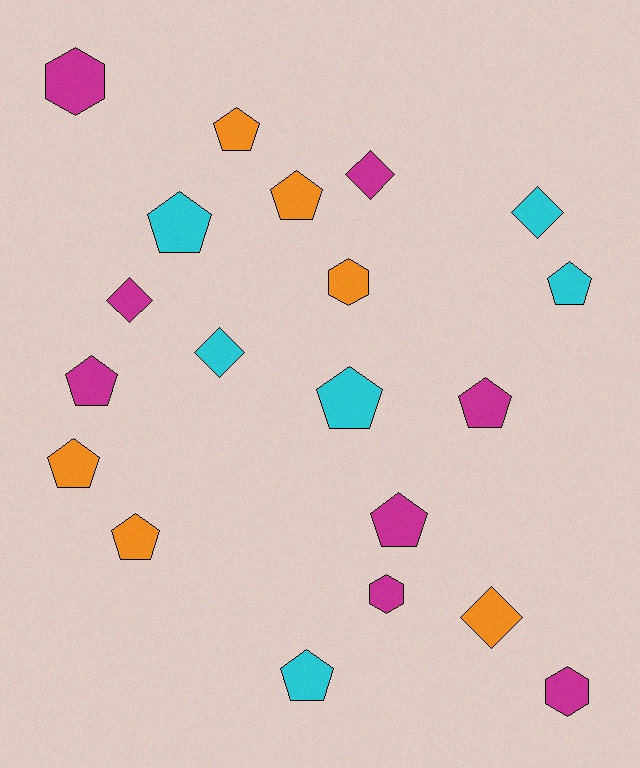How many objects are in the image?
There are 20 objects.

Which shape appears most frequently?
Pentagon, with 11 objects.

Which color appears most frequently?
Magenta, with 8 objects.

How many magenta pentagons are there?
There are 3 magenta pentagons.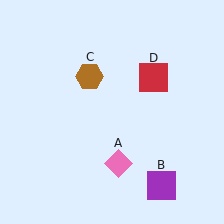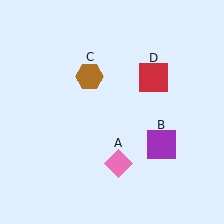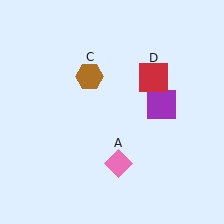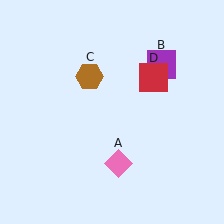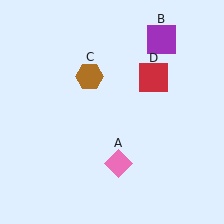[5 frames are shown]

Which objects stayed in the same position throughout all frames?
Pink diamond (object A) and brown hexagon (object C) and red square (object D) remained stationary.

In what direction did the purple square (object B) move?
The purple square (object B) moved up.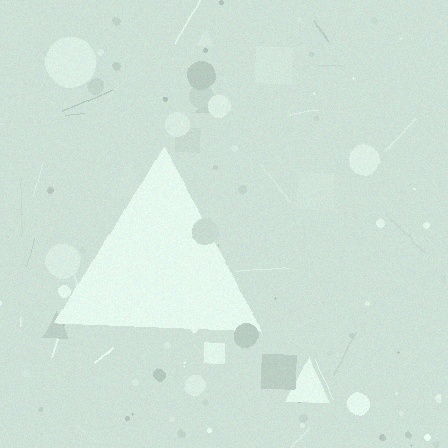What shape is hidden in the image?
A triangle is hidden in the image.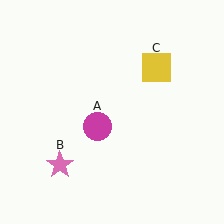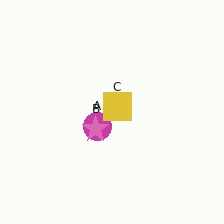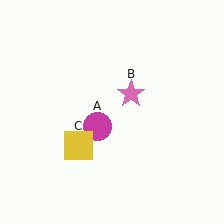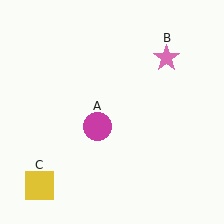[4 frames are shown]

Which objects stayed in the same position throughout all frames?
Magenta circle (object A) remained stationary.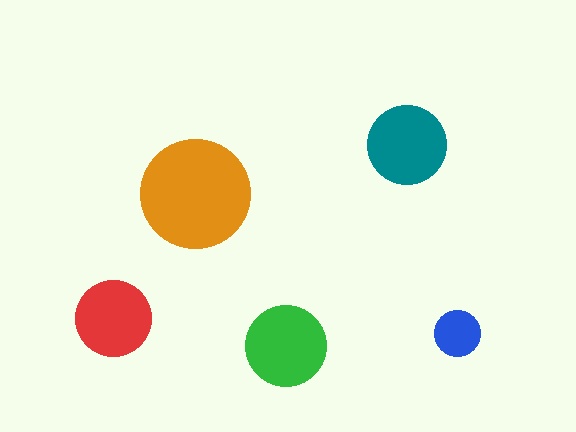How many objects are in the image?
There are 5 objects in the image.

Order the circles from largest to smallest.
the orange one, the green one, the teal one, the red one, the blue one.